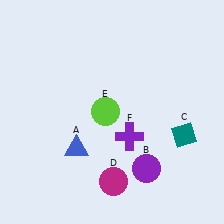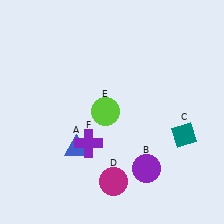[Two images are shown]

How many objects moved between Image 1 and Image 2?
1 object moved between the two images.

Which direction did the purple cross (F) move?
The purple cross (F) moved left.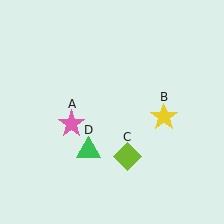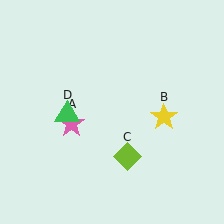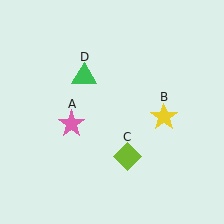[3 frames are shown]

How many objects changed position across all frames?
1 object changed position: green triangle (object D).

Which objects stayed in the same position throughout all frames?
Pink star (object A) and yellow star (object B) and lime diamond (object C) remained stationary.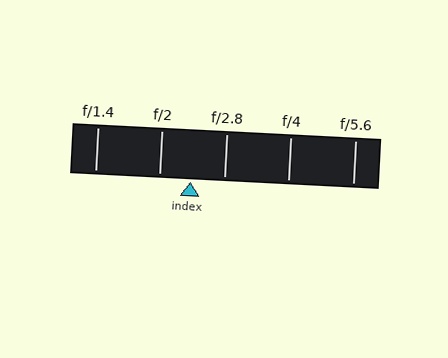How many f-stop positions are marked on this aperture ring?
There are 5 f-stop positions marked.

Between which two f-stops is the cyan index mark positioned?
The index mark is between f/2 and f/2.8.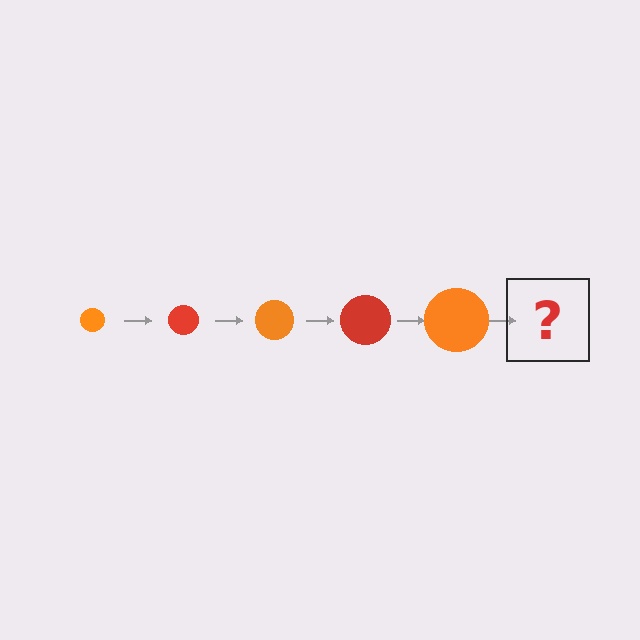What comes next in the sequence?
The next element should be a red circle, larger than the previous one.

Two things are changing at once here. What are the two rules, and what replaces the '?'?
The two rules are that the circle grows larger each step and the color cycles through orange and red. The '?' should be a red circle, larger than the previous one.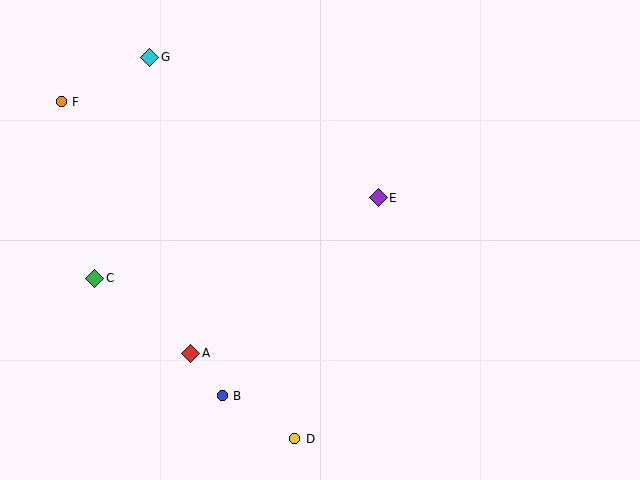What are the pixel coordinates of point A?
Point A is at (191, 353).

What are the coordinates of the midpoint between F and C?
The midpoint between F and C is at (78, 190).